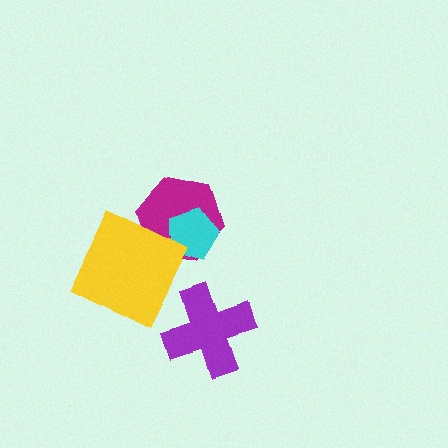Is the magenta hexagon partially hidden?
Yes, it is partially covered by another shape.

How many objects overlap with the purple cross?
0 objects overlap with the purple cross.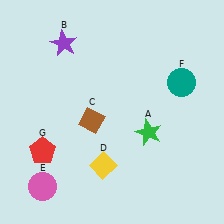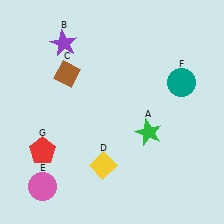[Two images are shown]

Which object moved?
The brown diamond (C) moved up.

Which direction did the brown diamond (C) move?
The brown diamond (C) moved up.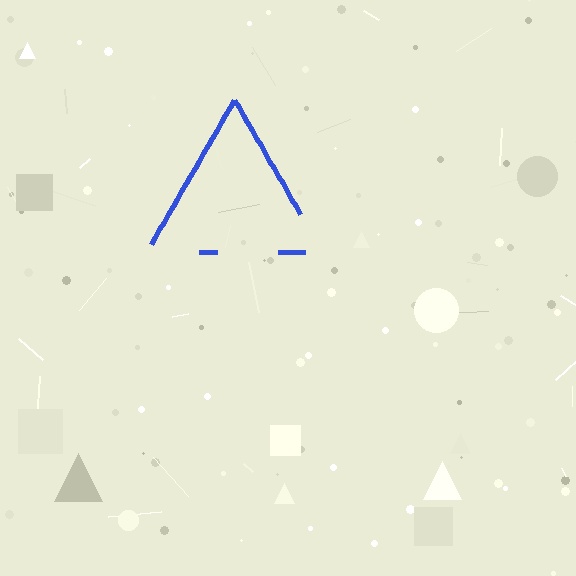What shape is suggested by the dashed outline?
The dashed outline suggests a triangle.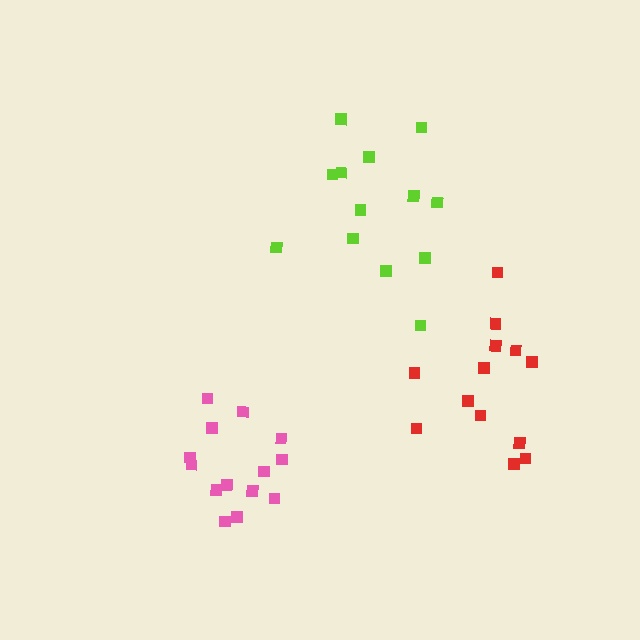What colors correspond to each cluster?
The clusters are colored: lime, red, pink.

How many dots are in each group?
Group 1: 13 dots, Group 2: 13 dots, Group 3: 14 dots (40 total).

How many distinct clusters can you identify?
There are 3 distinct clusters.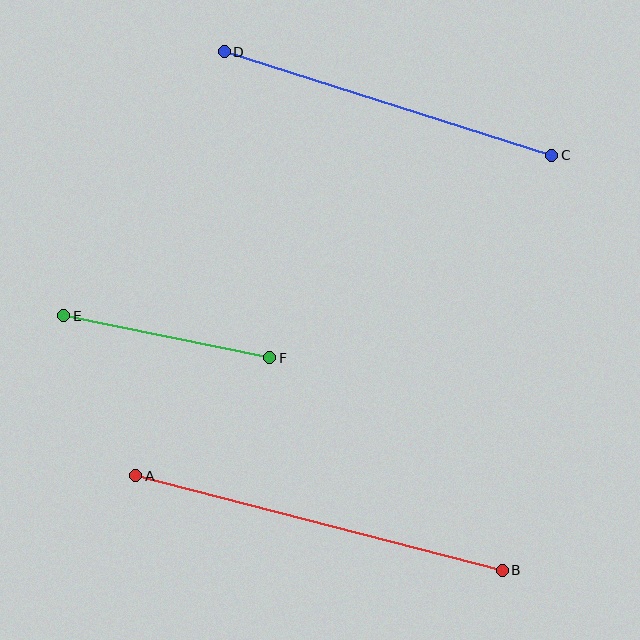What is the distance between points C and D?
The distance is approximately 344 pixels.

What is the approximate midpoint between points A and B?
The midpoint is at approximately (319, 523) pixels.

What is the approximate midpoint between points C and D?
The midpoint is at approximately (388, 104) pixels.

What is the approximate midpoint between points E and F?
The midpoint is at approximately (167, 337) pixels.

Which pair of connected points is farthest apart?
Points A and B are farthest apart.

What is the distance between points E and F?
The distance is approximately 210 pixels.